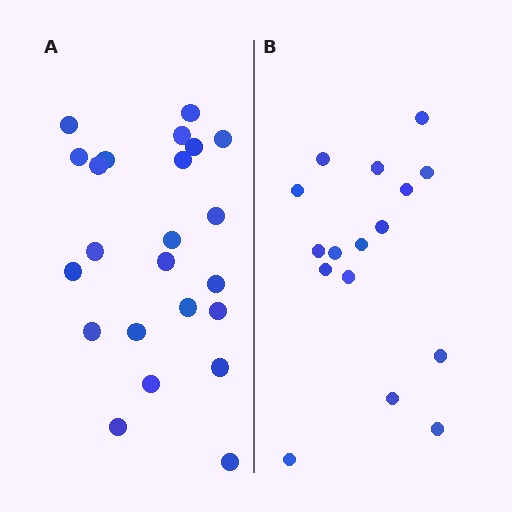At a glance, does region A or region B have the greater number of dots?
Region A (the left region) has more dots.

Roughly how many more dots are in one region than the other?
Region A has roughly 8 or so more dots than region B.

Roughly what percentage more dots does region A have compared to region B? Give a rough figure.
About 45% more.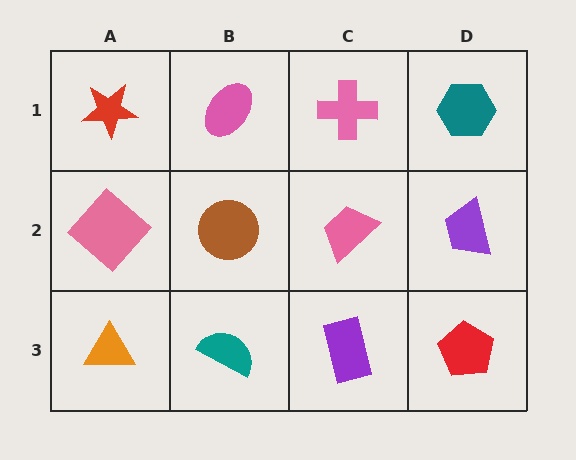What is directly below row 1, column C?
A pink trapezoid.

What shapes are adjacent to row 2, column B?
A pink ellipse (row 1, column B), a teal semicircle (row 3, column B), a pink diamond (row 2, column A), a pink trapezoid (row 2, column C).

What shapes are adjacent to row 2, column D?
A teal hexagon (row 1, column D), a red pentagon (row 3, column D), a pink trapezoid (row 2, column C).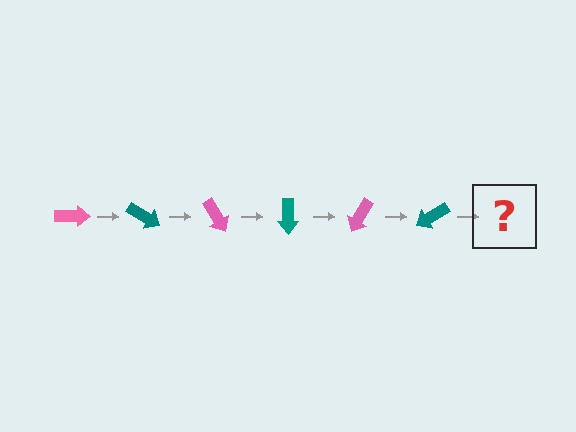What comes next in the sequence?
The next element should be a pink arrow, rotated 180 degrees from the start.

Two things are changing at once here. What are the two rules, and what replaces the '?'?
The two rules are that it rotates 30 degrees each step and the color cycles through pink and teal. The '?' should be a pink arrow, rotated 180 degrees from the start.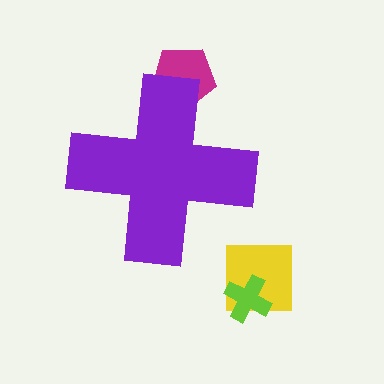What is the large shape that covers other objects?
A purple cross.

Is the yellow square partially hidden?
No, the yellow square is fully visible.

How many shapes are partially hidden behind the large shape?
1 shape is partially hidden.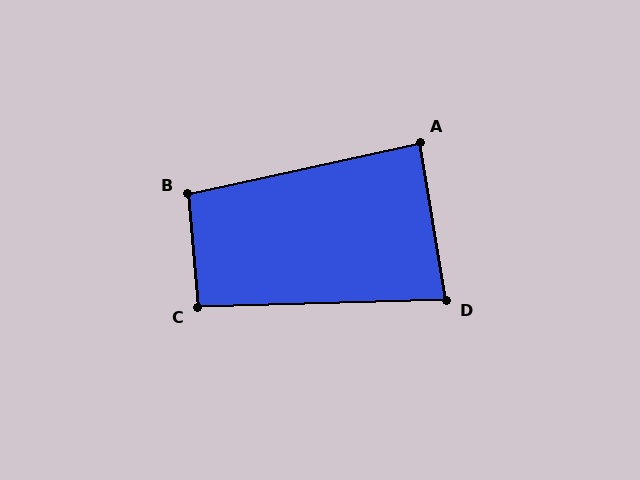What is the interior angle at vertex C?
Approximately 93 degrees (approximately right).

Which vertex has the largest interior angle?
B, at approximately 98 degrees.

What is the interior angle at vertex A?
Approximately 87 degrees (approximately right).